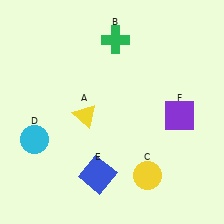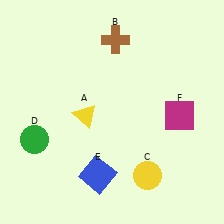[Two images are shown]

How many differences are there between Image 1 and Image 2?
There are 3 differences between the two images.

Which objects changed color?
B changed from green to brown. D changed from cyan to green. F changed from purple to magenta.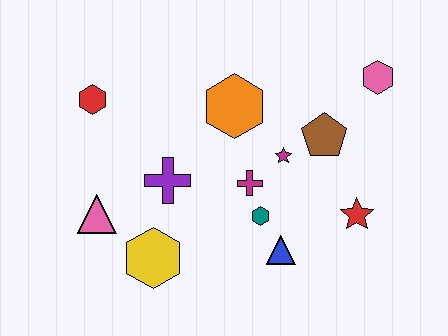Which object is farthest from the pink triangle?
The pink hexagon is farthest from the pink triangle.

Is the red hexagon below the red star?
No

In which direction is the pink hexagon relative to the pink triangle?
The pink hexagon is to the right of the pink triangle.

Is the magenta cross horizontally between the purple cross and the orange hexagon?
No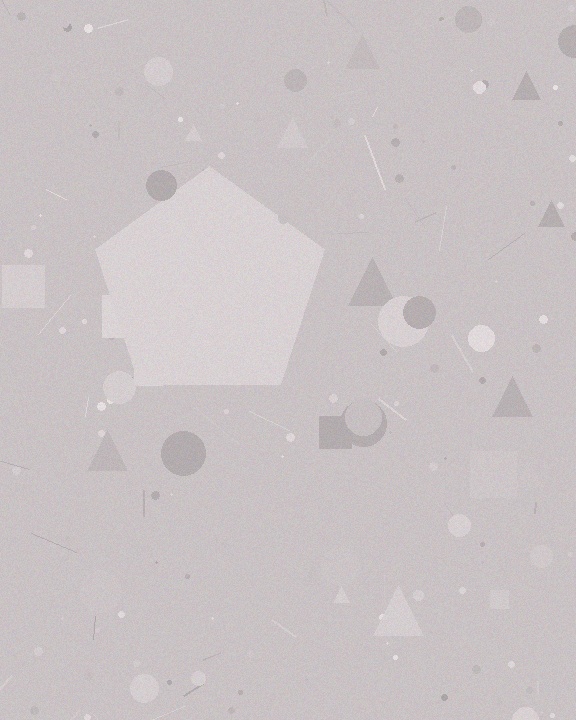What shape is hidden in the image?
A pentagon is hidden in the image.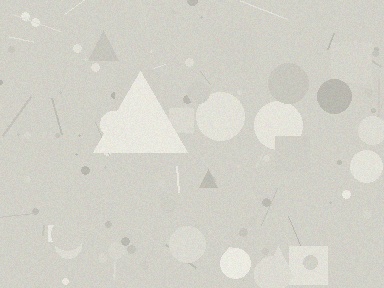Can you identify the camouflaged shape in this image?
The camouflaged shape is a triangle.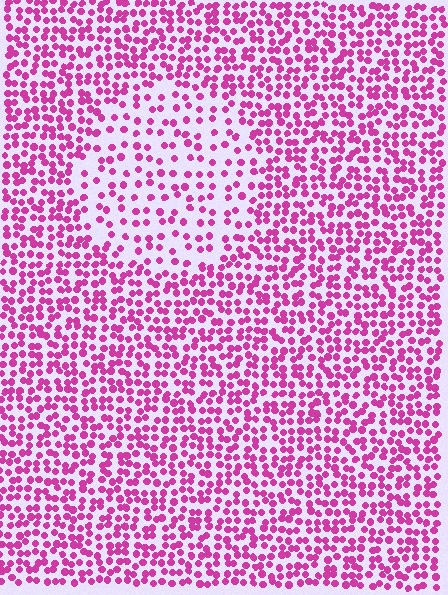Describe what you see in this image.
The image contains small magenta elements arranged at two different densities. A circle-shaped region is visible where the elements are less densely packed than the surrounding area.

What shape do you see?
I see a circle.